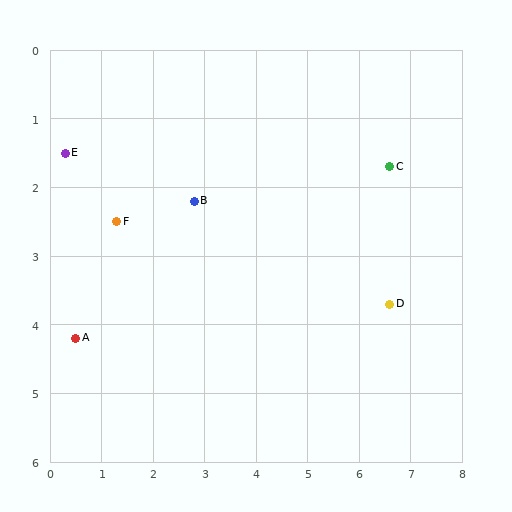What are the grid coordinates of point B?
Point B is at approximately (2.8, 2.2).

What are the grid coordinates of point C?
Point C is at approximately (6.6, 1.7).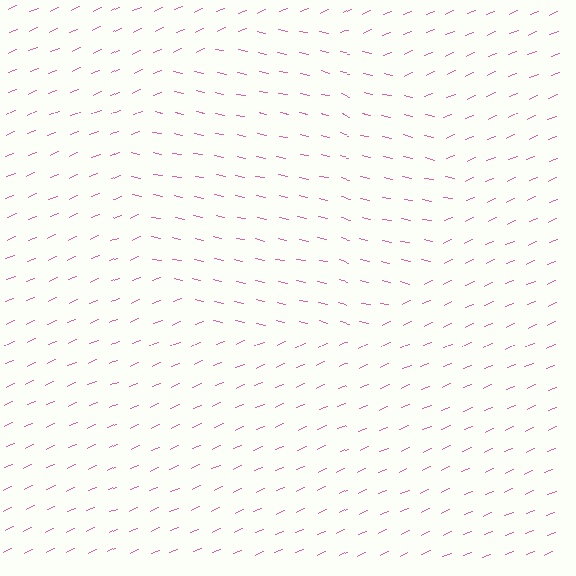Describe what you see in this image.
The image is filled with small pink line segments. A circle region in the image has lines oriented differently from the surrounding lines, creating a visible texture boundary.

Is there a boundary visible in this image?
Yes, there is a texture boundary formed by a change in line orientation.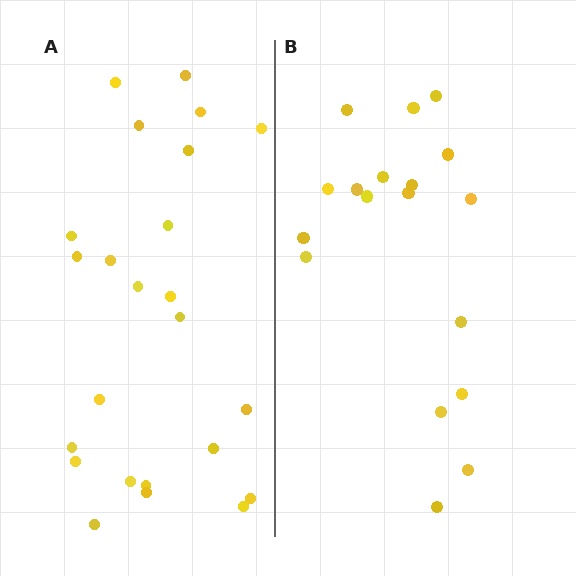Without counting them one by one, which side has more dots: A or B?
Region A (the left region) has more dots.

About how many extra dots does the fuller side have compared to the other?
Region A has about 6 more dots than region B.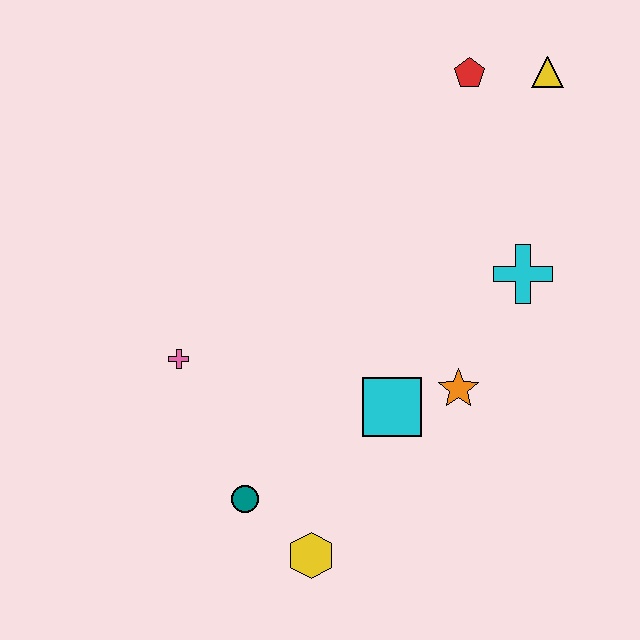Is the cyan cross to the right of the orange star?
Yes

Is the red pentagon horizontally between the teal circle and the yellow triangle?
Yes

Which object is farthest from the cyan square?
The yellow triangle is farthest from the cyan square.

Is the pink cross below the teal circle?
No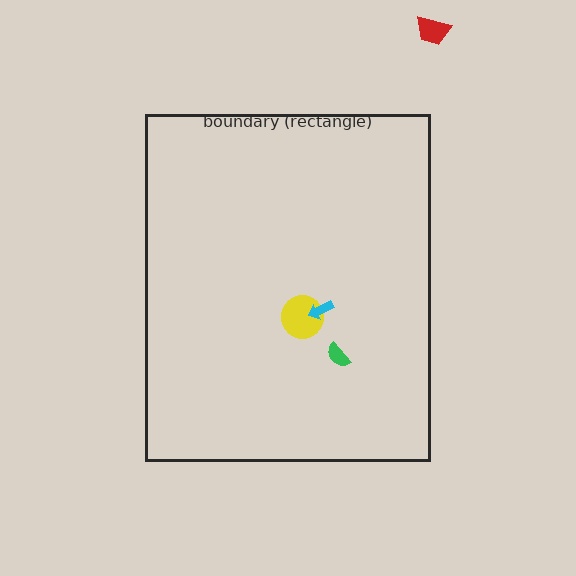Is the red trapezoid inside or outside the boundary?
Outside.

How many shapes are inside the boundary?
3 inside, 1 outside.